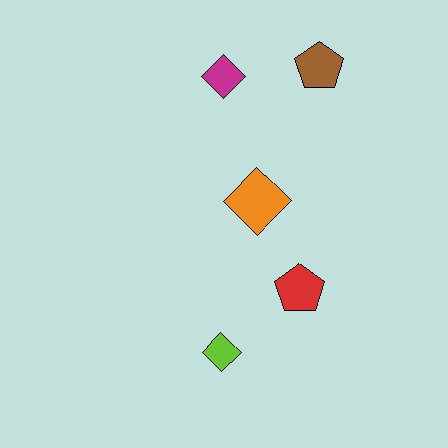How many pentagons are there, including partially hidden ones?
There are 2 pentagons.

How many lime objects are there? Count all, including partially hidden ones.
There is 1 lime object.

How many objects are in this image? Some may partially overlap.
There are 5 objects.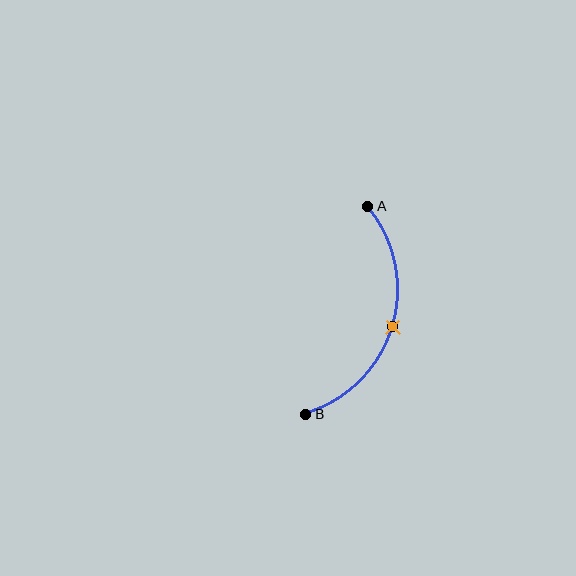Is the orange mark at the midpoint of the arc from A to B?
Yes. The orange mark lies on the arc at equal arc-length from both A and B — it is the arc midpoint.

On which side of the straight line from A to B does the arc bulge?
The arc bulges to the right of the straight line connecting A and B.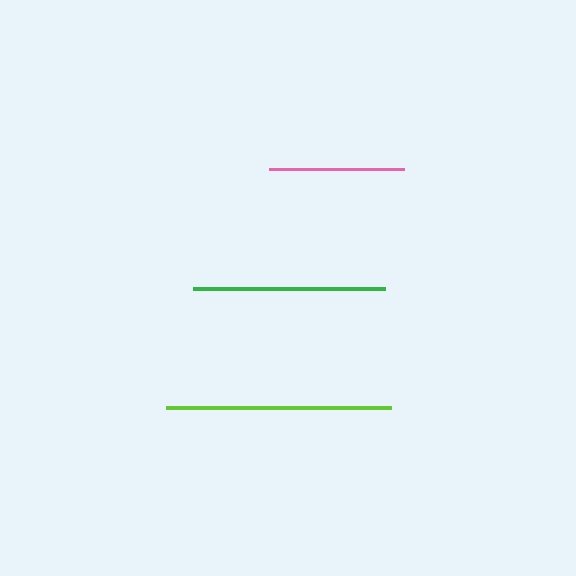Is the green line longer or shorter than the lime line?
The lime line is longer than the green line.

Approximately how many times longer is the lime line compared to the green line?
The lime line is approximately 1.2 times the length of the green line.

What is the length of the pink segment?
The pink segment is approximately 135 pixels long.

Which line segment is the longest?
The lime line is the longest at approximately 225 pixels.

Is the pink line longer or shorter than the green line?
The green line is longer than the pink line.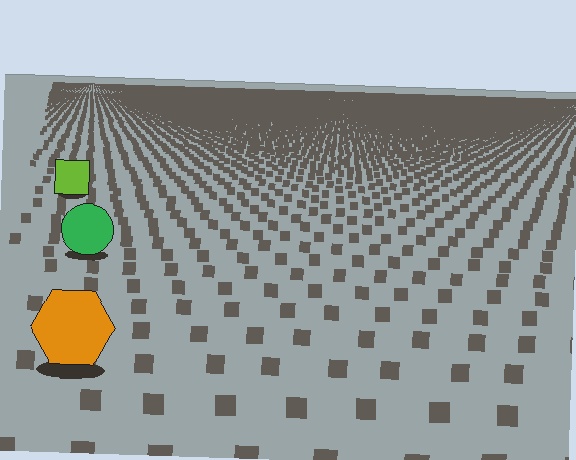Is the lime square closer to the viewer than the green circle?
No. The green circle is closer — you can tell from the texture gradient: the ground texture is coarser near it.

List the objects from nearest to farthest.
From nearest to farthest: the orange hexagon, the green circle, the lime square.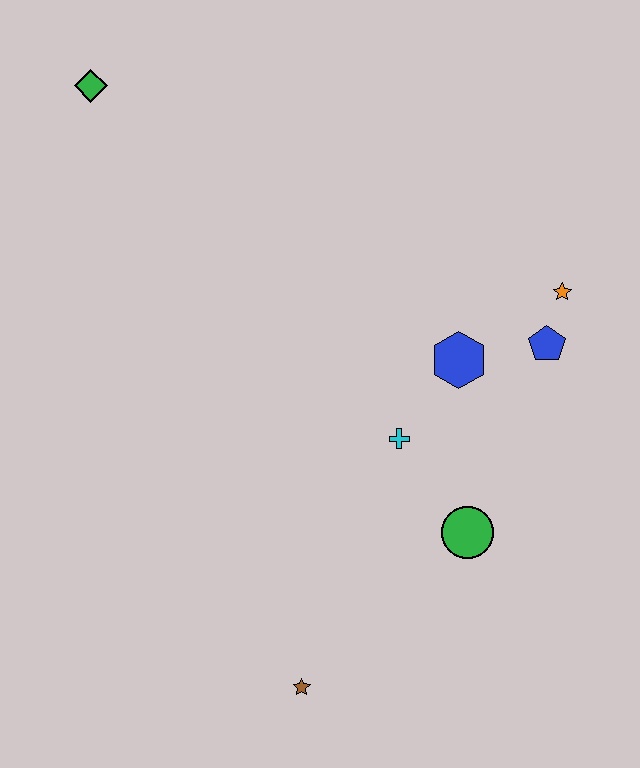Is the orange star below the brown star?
No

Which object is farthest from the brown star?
The green diamond is farthest from the brown star.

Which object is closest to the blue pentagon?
The orange star is closest to the blue pentagon.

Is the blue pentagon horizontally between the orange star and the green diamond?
Yes